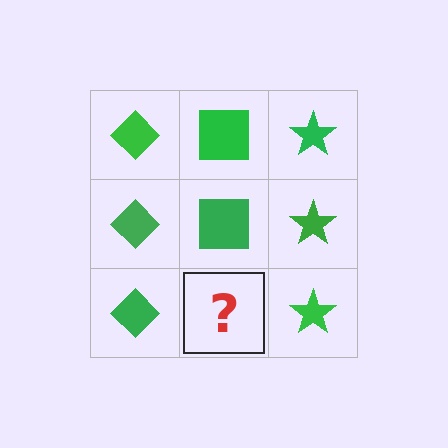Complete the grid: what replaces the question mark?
The question mark should be replaced with a green square.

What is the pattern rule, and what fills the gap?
The rule is that each column has a consistent shape. The gap should be filled with a green square.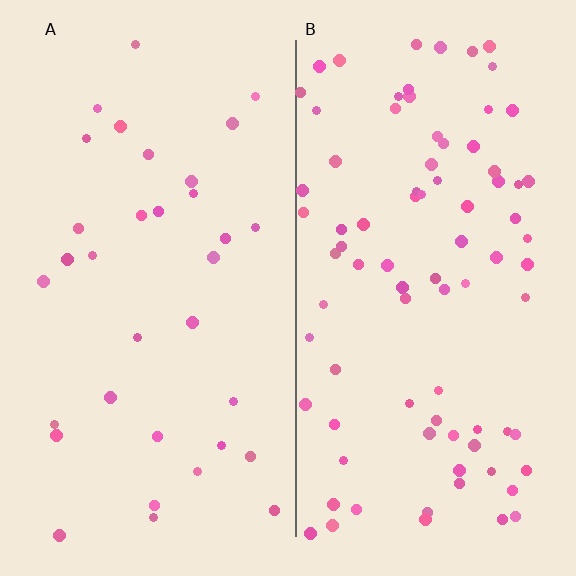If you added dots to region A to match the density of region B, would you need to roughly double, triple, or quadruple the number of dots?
Approximately triple.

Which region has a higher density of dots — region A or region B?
B (the right).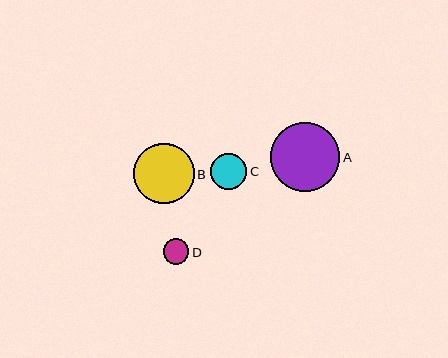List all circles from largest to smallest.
From largest to smallest: A, B, C, D.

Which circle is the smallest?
Circle D is the smallest with a size of approximately 25 pixels.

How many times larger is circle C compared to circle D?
Circle C is approximately 1.4 times the size of circle D.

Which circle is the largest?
Circle A is the largest with a size of approximately 69 pixels.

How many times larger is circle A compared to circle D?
Circle A is approximately 2.7 times the size of circle D.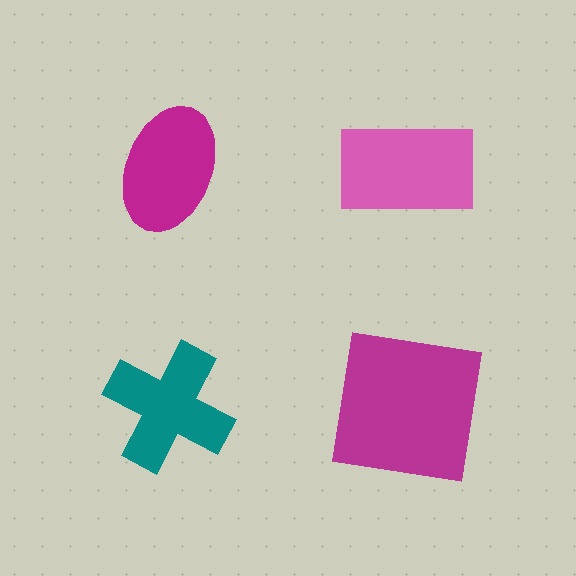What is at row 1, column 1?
A magenta ellipse.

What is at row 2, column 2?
A magenta square.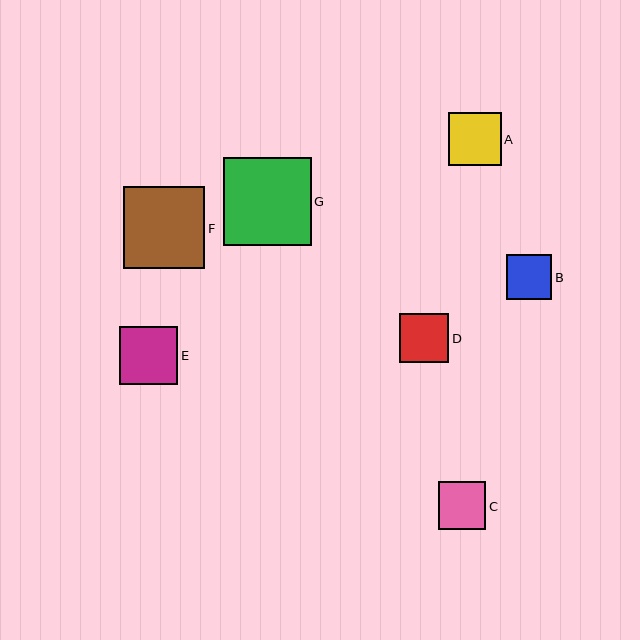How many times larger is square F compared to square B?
Square F is approximately 1.8 times the size of square B.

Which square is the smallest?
Square B is the smallest with a size of approximately 45 pixels.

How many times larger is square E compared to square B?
Square E is approximately 1.3 times the size of square B.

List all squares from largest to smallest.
From largest to smallest: G, F, E, A, D, C, B.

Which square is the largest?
Square G is the largest with a size of approximately 88 pixels.